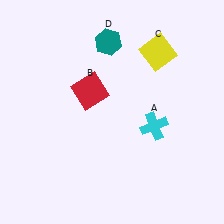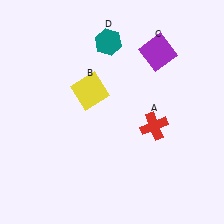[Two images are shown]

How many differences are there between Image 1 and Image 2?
There are 3 differences between the two images.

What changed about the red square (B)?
In Image 1, B is red. In Image 2, it changed to yellow.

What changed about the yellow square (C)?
In Image 1, C is yellow. In Image 2, it changed to purple.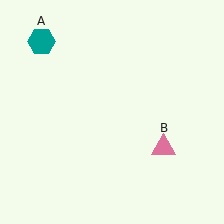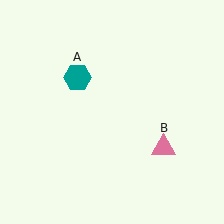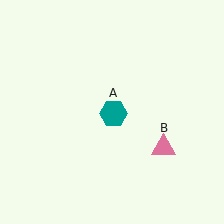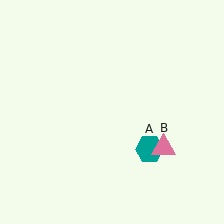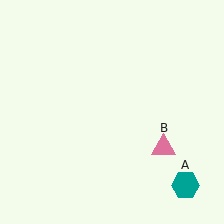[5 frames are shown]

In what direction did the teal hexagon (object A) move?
The teal hexagon (object A) moved down and to the right.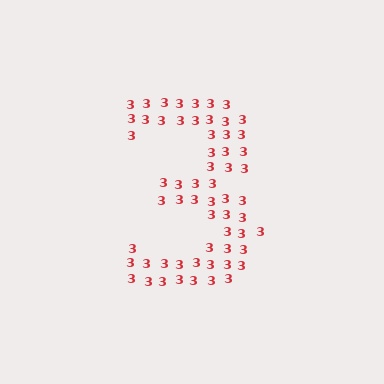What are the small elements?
The small elements are digit 3's.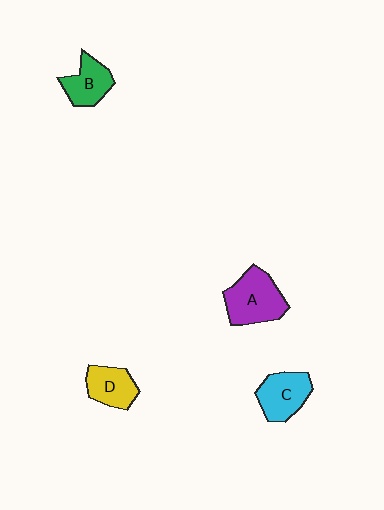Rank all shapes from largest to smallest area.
From largest to smallest: A (purple), C (cyan), B (green), D (yellow).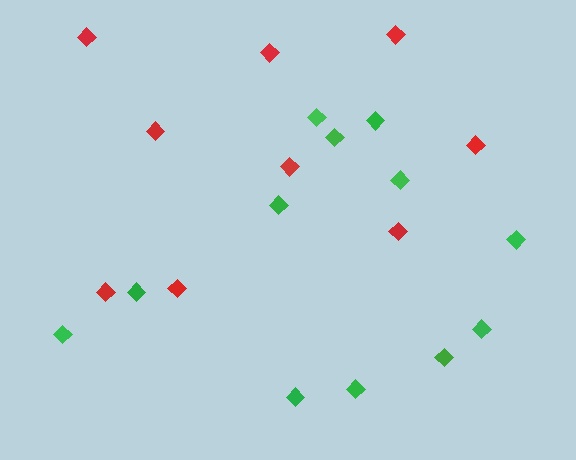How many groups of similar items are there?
There are 2 groups: one group of green diamonds (12) and one group of red diamonds (9).